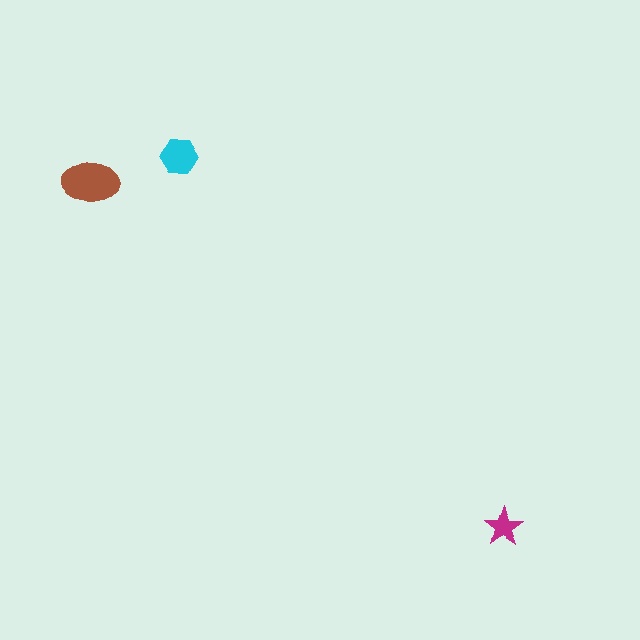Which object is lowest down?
The magenta star is bottommost.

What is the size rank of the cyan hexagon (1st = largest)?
2nd.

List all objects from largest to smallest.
The brown ellipse, the cyan hexagon, the magenta star.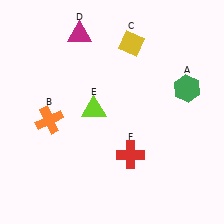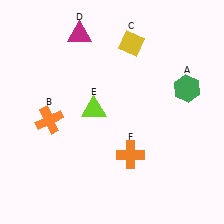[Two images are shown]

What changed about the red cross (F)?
In Image 1, F is red. In Image 2, it changed to orange.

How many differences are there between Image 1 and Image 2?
There is 1 difference between the two images.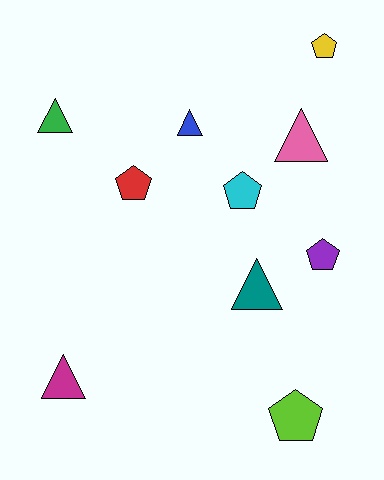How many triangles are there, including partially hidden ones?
There are 5 triangles.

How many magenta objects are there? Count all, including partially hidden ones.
There is 1 magenta object.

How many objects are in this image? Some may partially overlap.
There are 10 objects.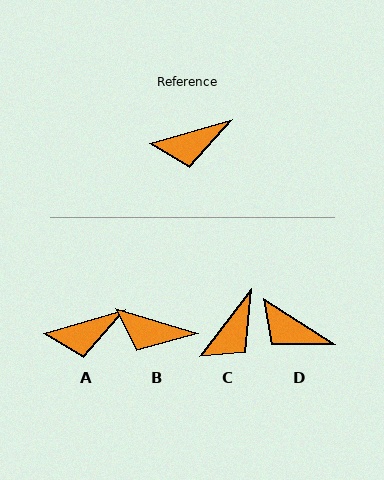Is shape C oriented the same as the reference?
No, it is off by about 36 degrees.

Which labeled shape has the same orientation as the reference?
A.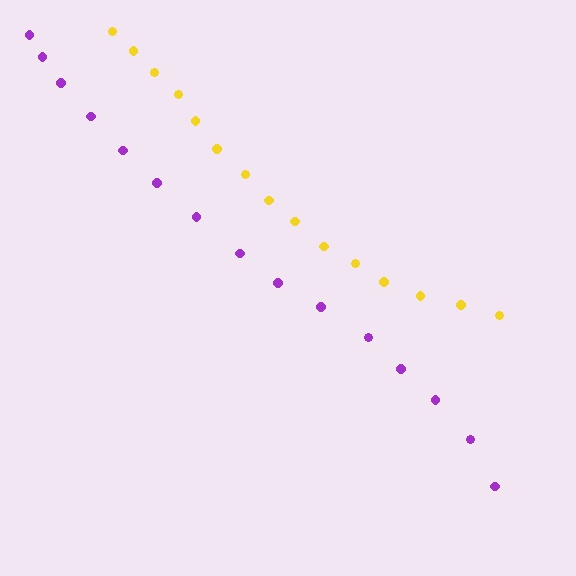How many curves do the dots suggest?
There are 2 distinct paths.